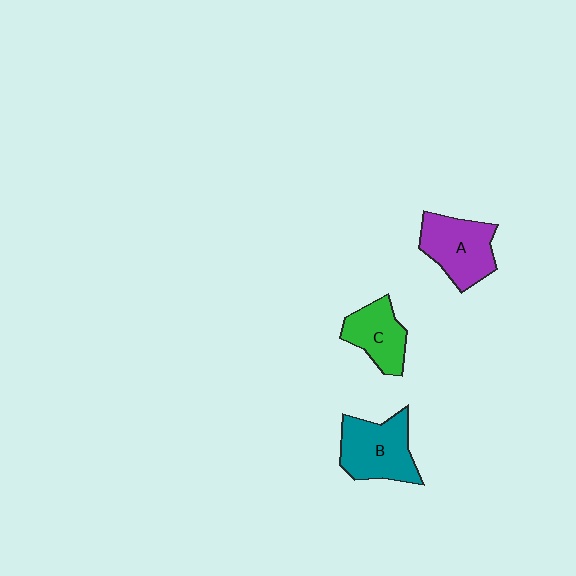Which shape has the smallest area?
Shape C (green).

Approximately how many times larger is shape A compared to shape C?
Approximately 1.3 times.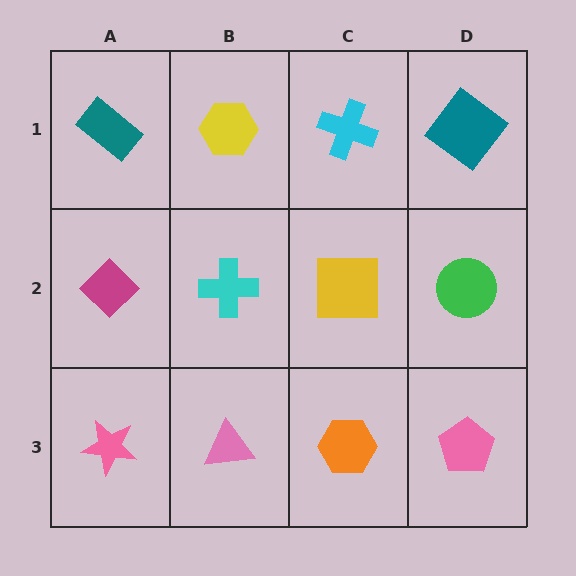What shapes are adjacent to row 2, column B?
A yellow hexagon (row 1, column B), a pink triangle (row 3, column B), a magenta diamond (row 2, column A), a yellow square (row 2, column C).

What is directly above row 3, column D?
A green circle.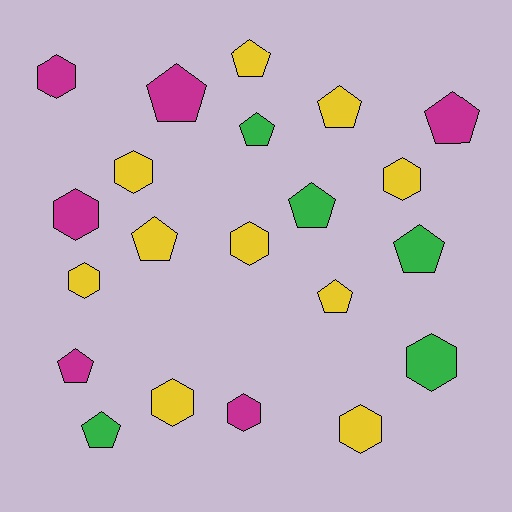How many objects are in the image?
There are 21 objects.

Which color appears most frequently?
Yellow, with 10 objects.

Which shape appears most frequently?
Pentagon, with 11 objects.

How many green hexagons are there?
There is 1 green hexagon.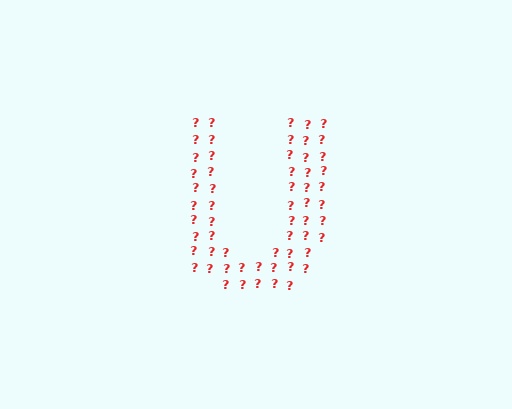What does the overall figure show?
The overall figure shows the letter U.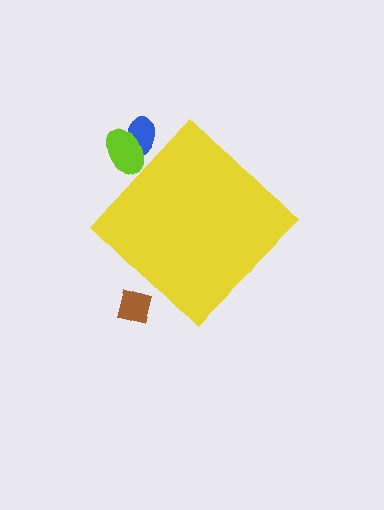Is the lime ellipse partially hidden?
Yes, the lime ellipse is partially hidden behind the yellow diamond.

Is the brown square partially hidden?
Yes, the brown square is partially hidden behind the yellow diamond.